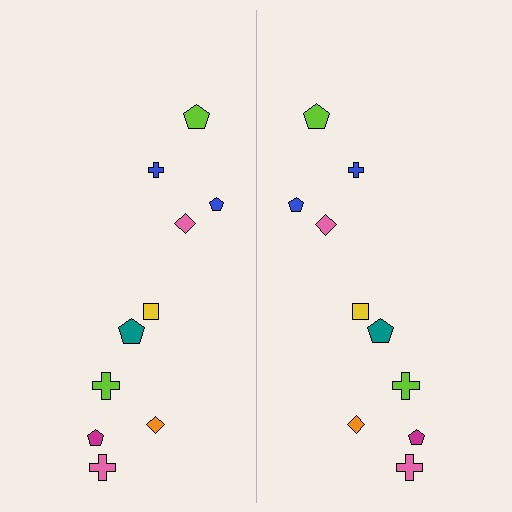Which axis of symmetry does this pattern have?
The pattern has a vertical axis of symmetry running through the center of the image.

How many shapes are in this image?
There are 20 shapes in this image.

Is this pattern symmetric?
Yes, this pattern has bilateral (reflection) symmetry.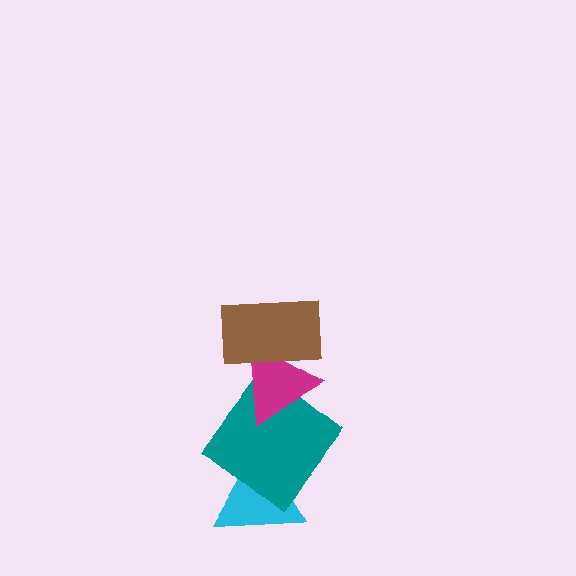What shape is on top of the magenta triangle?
The brown rectangle is on top of the magenta triangle.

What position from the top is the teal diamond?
The teal diamond is 3rd from the top.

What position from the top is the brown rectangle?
The brown rectangle is 1st from the top.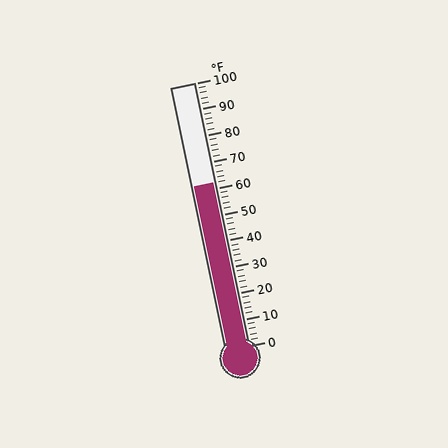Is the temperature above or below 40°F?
The temperature is above 40°F.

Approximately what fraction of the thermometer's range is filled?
The thermometer is filled to approximately 60% of its range.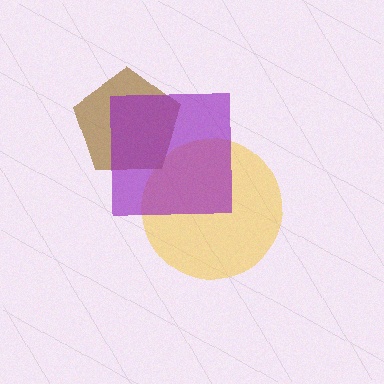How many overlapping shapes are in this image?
There are 3 overlapping shapes in the image.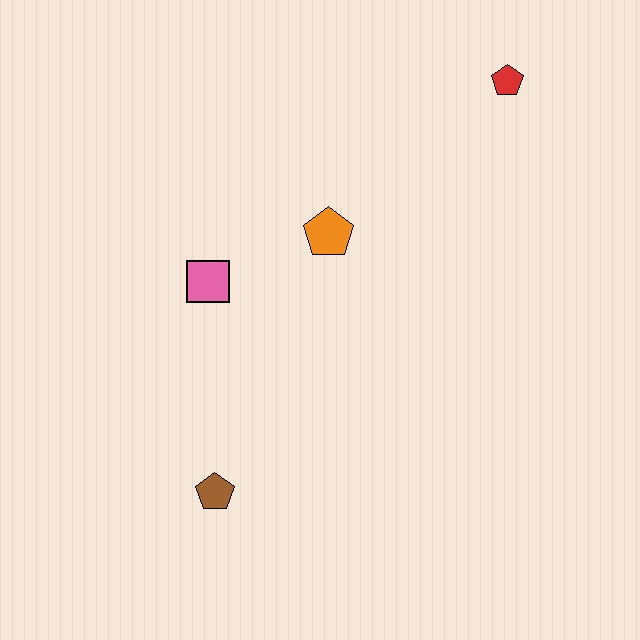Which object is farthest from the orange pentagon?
The brown pentagon is farthest from the orange pentagon.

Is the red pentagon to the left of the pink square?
No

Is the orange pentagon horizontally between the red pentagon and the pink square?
Yes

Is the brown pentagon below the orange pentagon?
Yes